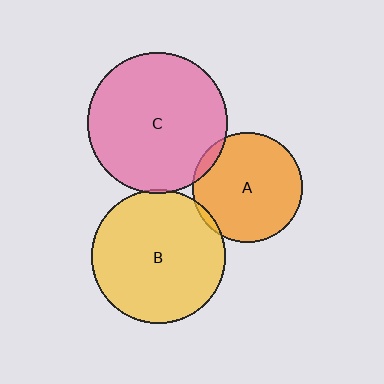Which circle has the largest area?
Circle C (pink).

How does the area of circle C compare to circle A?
Approximately 1.6 times.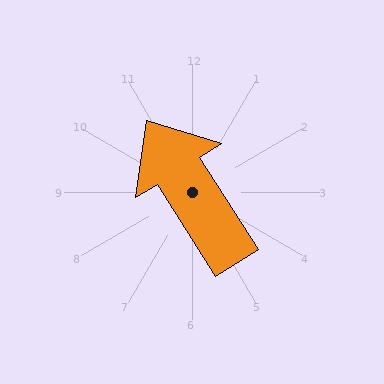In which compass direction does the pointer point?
Northwest.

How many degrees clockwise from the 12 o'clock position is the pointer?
Approximately 328 degrees.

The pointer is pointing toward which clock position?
Roughly 11 o'clock.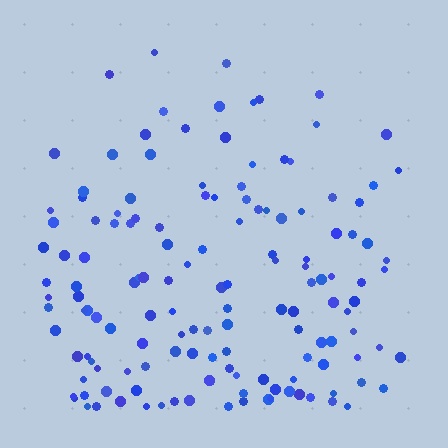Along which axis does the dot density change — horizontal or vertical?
Vertical.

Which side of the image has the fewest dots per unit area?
The top.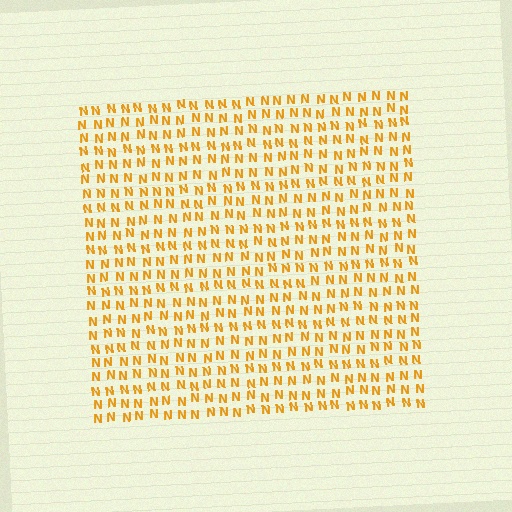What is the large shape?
The large shape is a square.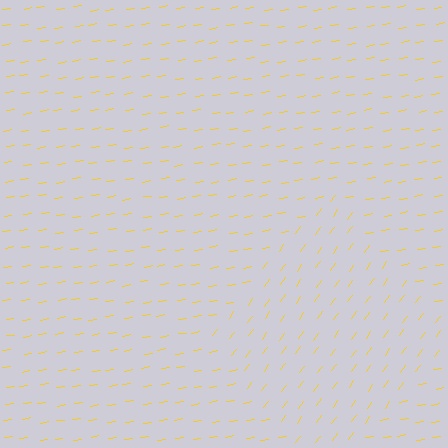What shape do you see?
I see a diamond.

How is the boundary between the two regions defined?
The boundary is defined purely by a change in line orientation (approximately 45 degrees difference). All lines are the same color and thickness.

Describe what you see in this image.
The image is filled with small yellow line segments. A diamond region in the image has lines oriented differently from the surrounding lines, creating a visible texture boundary.